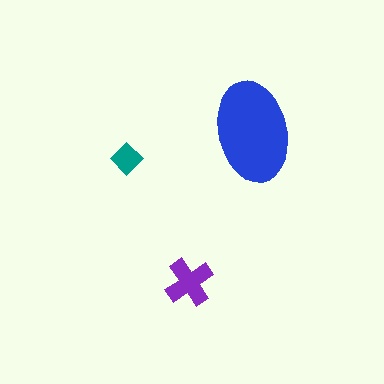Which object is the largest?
The blue ellipse.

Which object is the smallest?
The teal diamond.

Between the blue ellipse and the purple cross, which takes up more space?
The blue ellipse.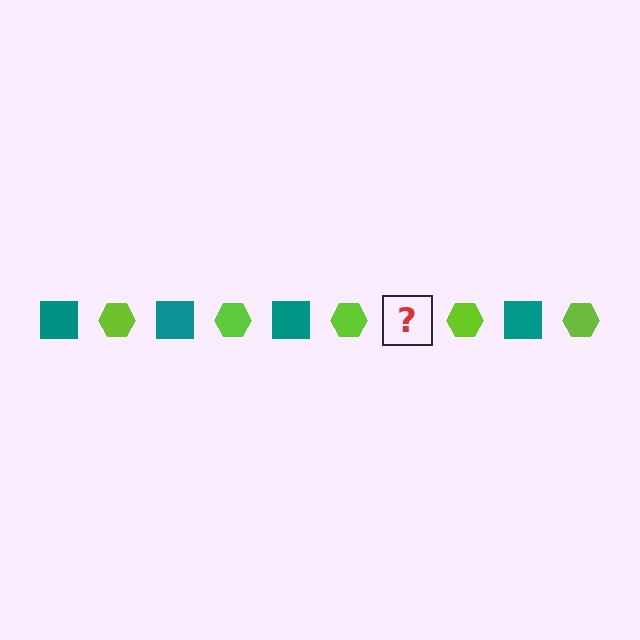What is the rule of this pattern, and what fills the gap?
The rule is that the pattern alternates between teal square and lime hexagon. The gap should be filled with a teal square.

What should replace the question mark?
The question mark should be replaced with a teal square.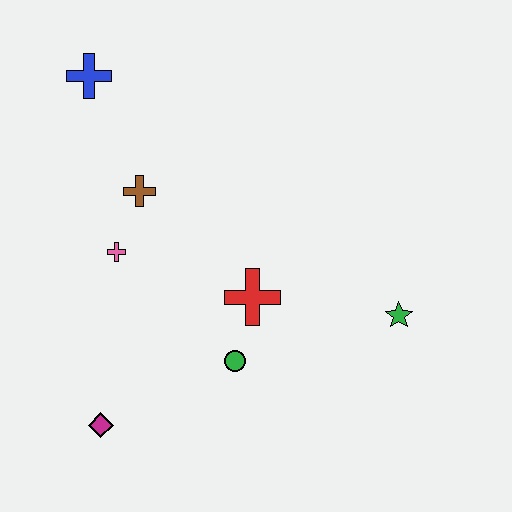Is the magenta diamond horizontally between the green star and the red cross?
No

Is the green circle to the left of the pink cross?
No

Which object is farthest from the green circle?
The blue cross is farthest from the green circle.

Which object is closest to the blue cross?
The brown cross is closest to the blue cross.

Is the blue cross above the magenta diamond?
Yes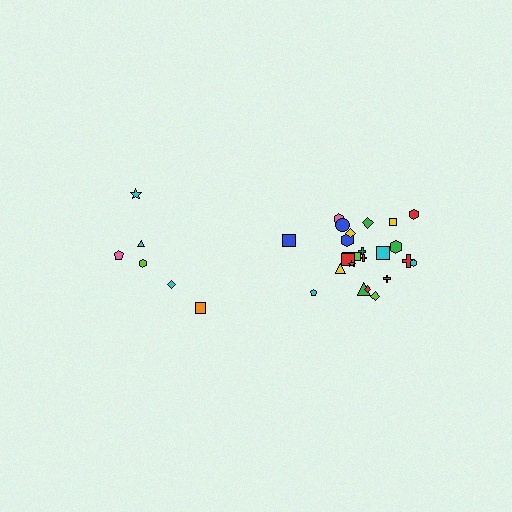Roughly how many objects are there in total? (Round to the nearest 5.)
Roughly 30 objects in total.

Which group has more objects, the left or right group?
The right group.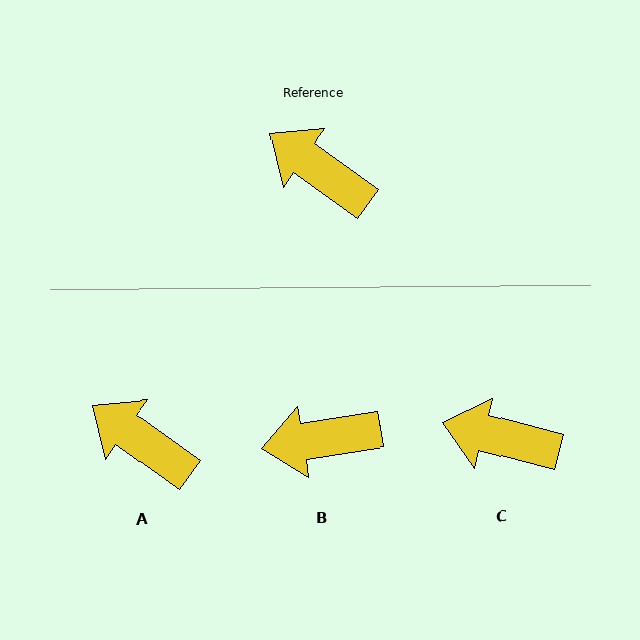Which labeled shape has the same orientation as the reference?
A.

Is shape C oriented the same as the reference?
No, it is off by about 21 degrees.